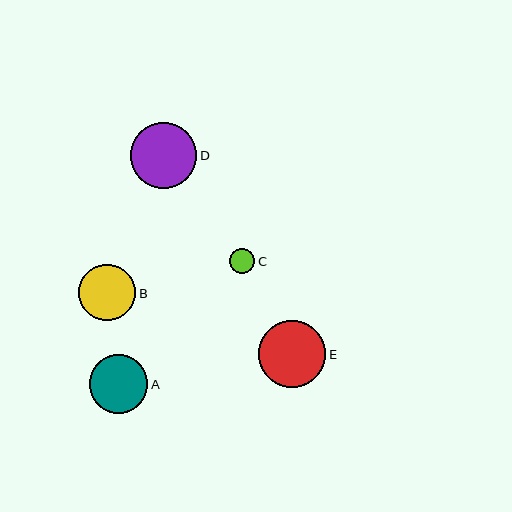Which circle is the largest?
Circle E is the largest with a size of approximately 67 pixels.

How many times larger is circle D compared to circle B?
Circle D is approximately 1.2 times the size of circle B.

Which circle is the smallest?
Circle C is the smallest with a size of approximately 25 pixels.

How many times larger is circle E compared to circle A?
Circle E is approximately 1.1 times the size of circle A.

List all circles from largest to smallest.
From largest to smallest: E, D, A, B, C.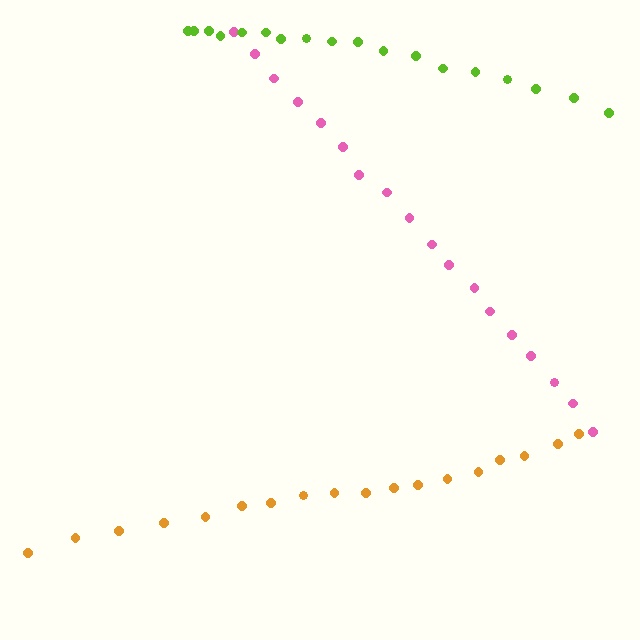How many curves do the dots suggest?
There are 3 distinct paths.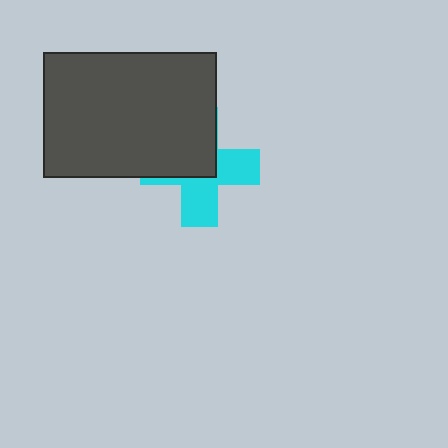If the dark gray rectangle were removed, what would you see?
You would see the complete cyan cross.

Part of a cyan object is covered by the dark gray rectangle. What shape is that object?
It is a cross.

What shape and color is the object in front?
The object in front is a dark gray rectangle.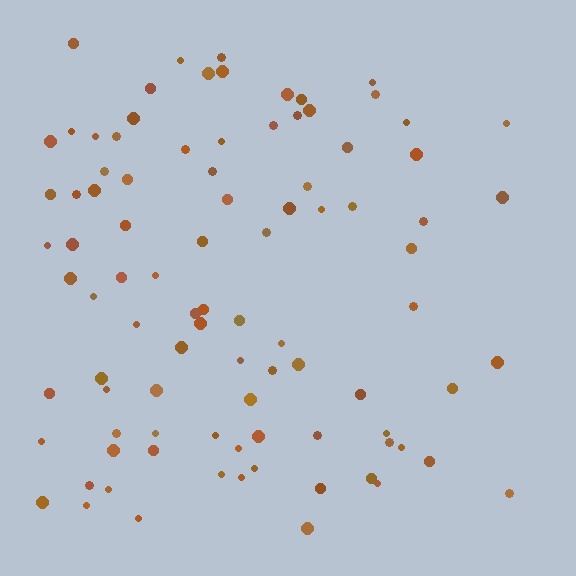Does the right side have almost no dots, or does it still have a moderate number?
Still a moderate number, just noticeably fewer than the left.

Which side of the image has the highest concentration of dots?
The left.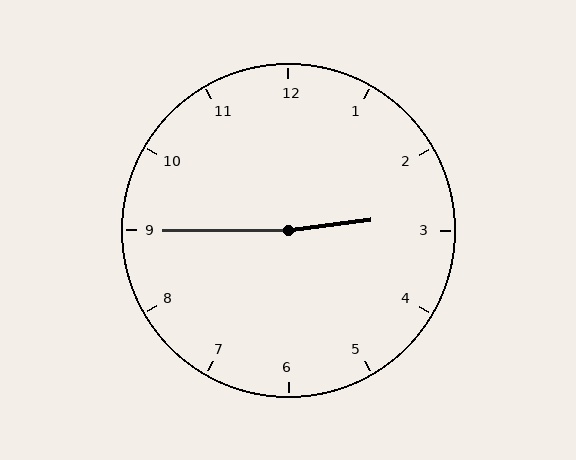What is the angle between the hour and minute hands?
Approximately 172 degrees.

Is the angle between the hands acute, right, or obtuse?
It is obtuse.